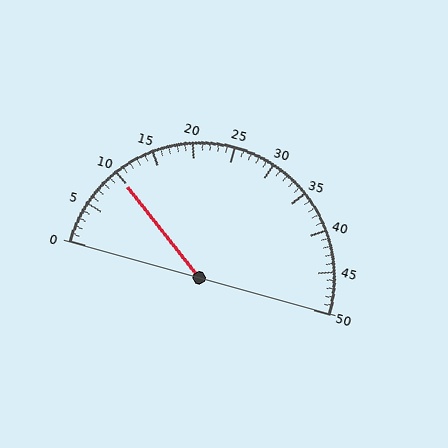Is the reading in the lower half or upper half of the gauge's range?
The reading is in the lower half of the range (0 to 50).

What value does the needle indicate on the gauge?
The needle indicates approximately 10.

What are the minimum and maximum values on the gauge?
The gauge ranges from 0 to 50.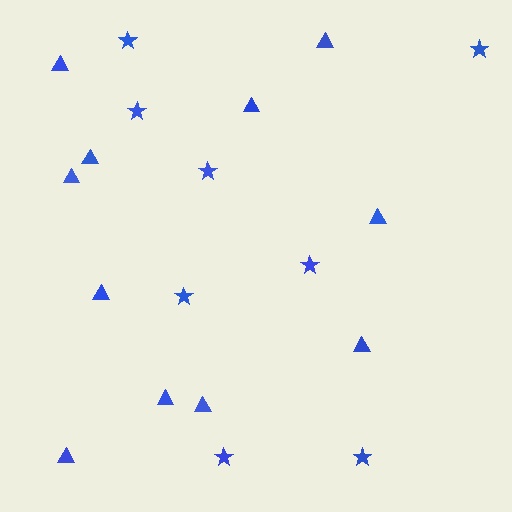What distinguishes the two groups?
There are 2 groups: one group of stars (8) and one group of triangles (11).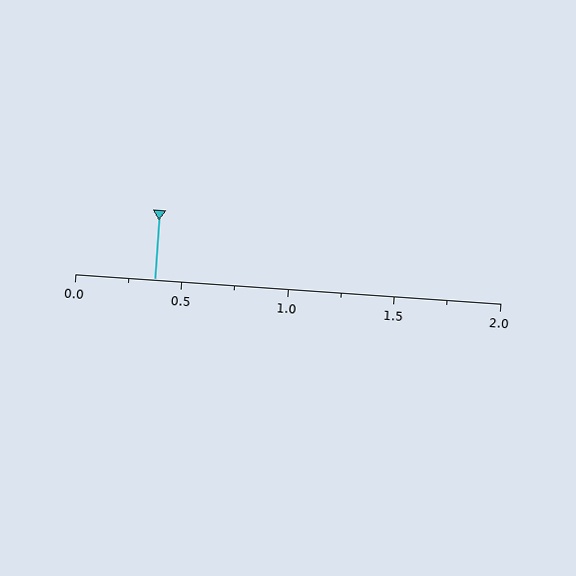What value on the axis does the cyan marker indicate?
The marker indicates approximately 0.38.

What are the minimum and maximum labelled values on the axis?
The axis runs from 0.0 to 2.0.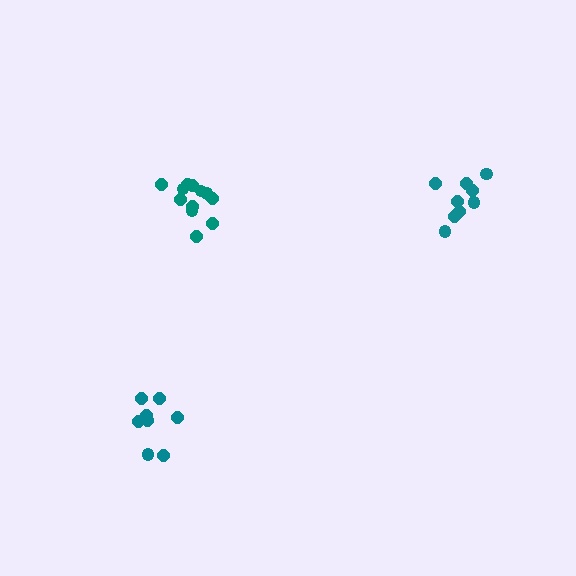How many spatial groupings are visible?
There are 3 spatial groupings.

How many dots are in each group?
Group 1: 8 dots, Group 2: 12 dots, Group 3: 9 dots (29 total).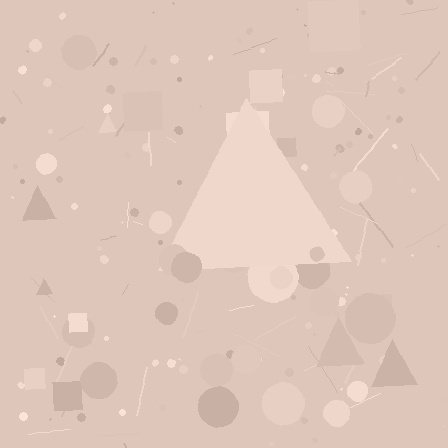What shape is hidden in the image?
A triangle is hidden in the image.